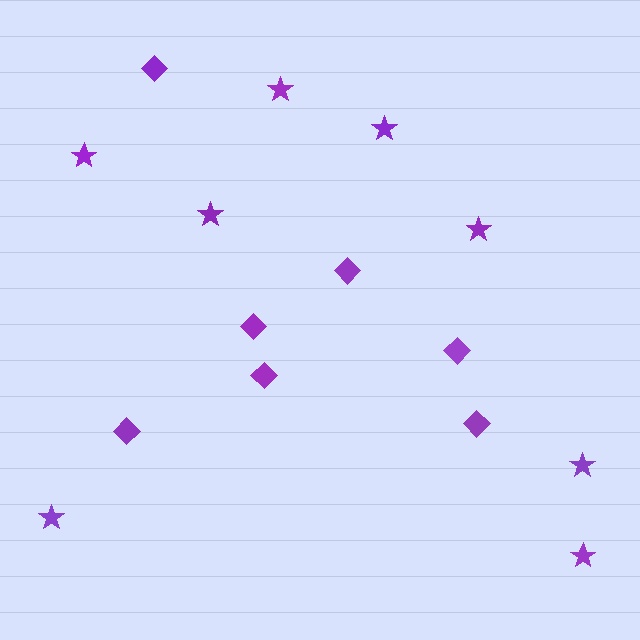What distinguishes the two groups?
There are 2 groups: one group of diamonds (7) and one group of stars (8).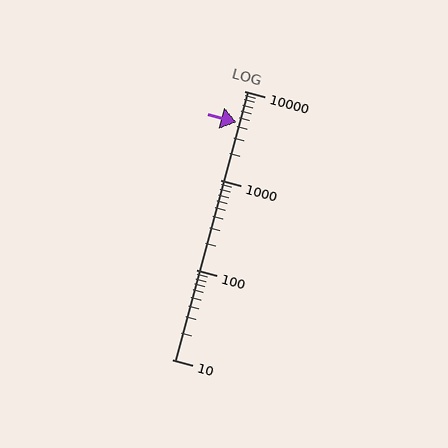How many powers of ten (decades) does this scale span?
The scale spans 3 decades, from 10 to 10000.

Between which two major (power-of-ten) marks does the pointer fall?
The pointer is between 1000 and 10000.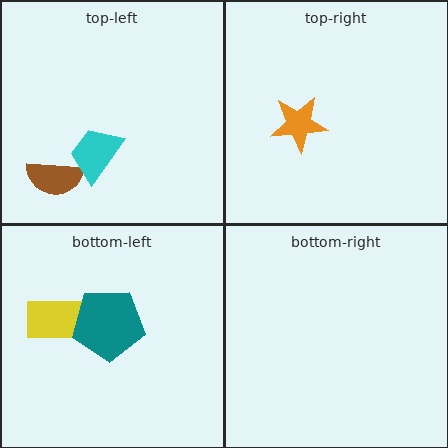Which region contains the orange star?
The top-right region.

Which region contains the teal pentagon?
The bottom-left region.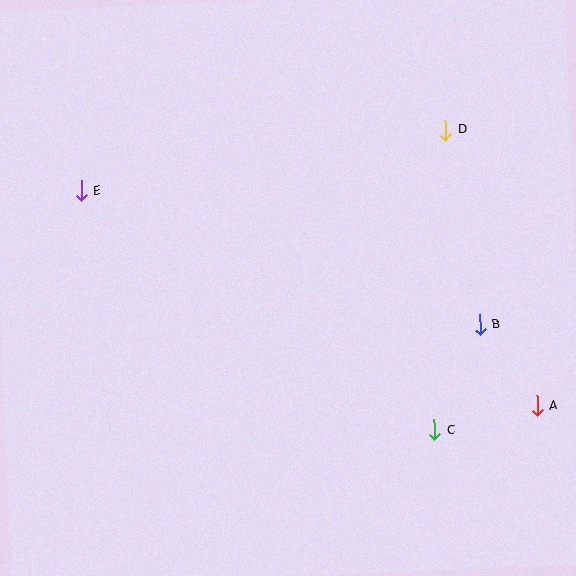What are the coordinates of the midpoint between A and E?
The midpoint between A and E is at (309, 299).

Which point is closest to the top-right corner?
Point D is closest to the top-right corner.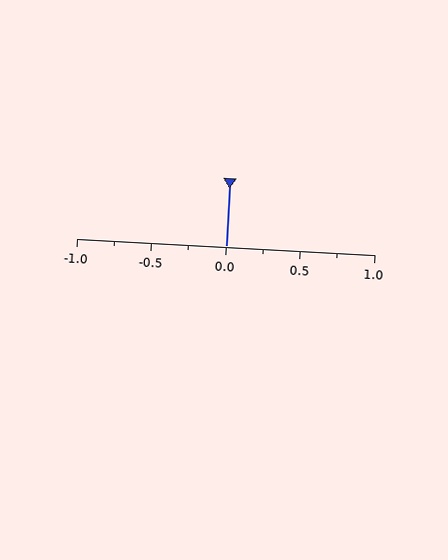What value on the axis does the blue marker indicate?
The marker indicates approximately 0.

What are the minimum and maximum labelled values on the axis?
The axis runs from -1.0 to 1.0.